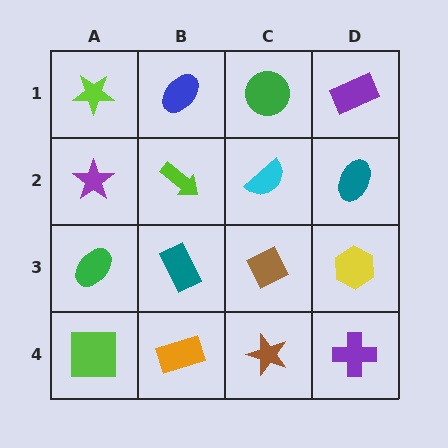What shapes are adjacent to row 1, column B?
A lime arrow (row 2, column B), a lime star (row 1, column A), a green circle (row 1, column C).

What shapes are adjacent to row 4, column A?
A green ellipse (row 3, column A), an orange rectangle (row 4, column B).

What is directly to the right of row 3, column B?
A brown diamond.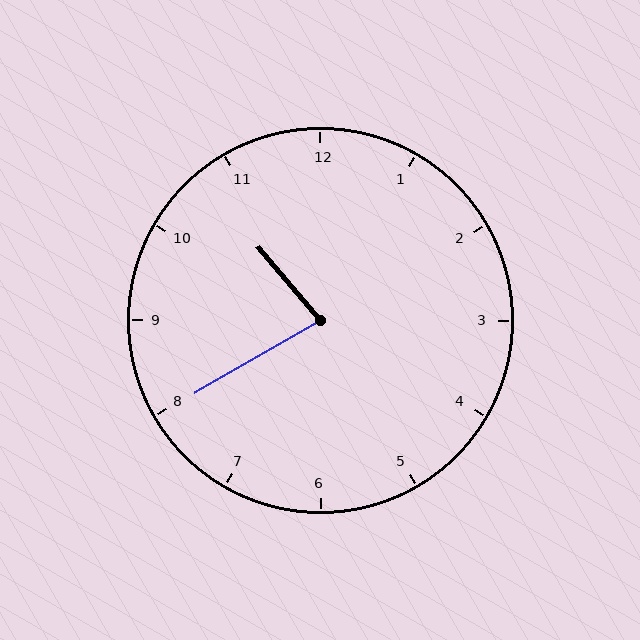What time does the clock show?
10:40.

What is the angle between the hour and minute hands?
Approximately 80 degrees.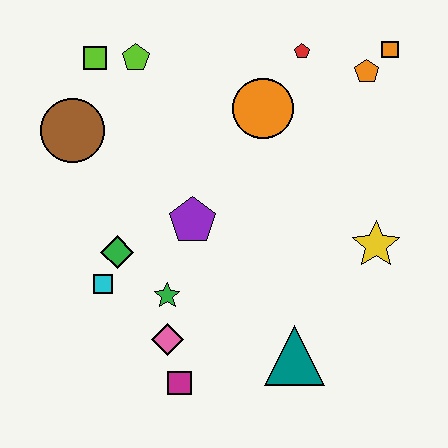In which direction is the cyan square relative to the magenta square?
The cyan square is above the magenta square.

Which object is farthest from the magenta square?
The orange square is farthest from the magenta square.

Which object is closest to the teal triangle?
The magenta square is closest to the teal triangle.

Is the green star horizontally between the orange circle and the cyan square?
Yes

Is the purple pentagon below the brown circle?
Yes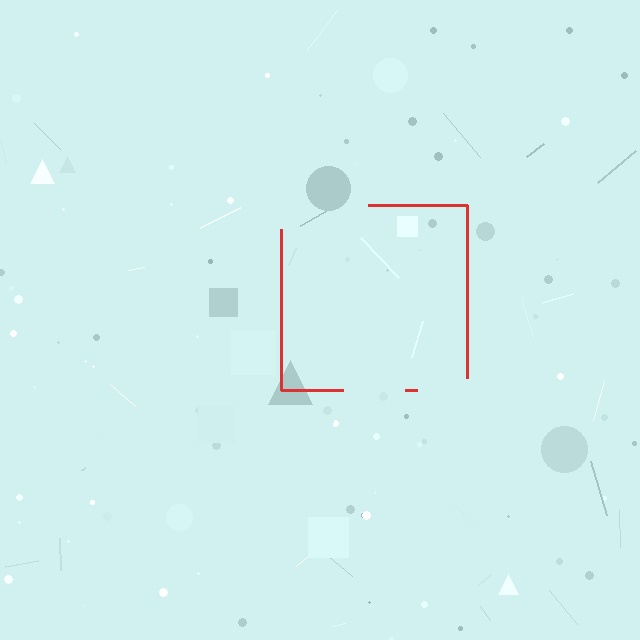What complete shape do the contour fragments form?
The contour fragments form a square.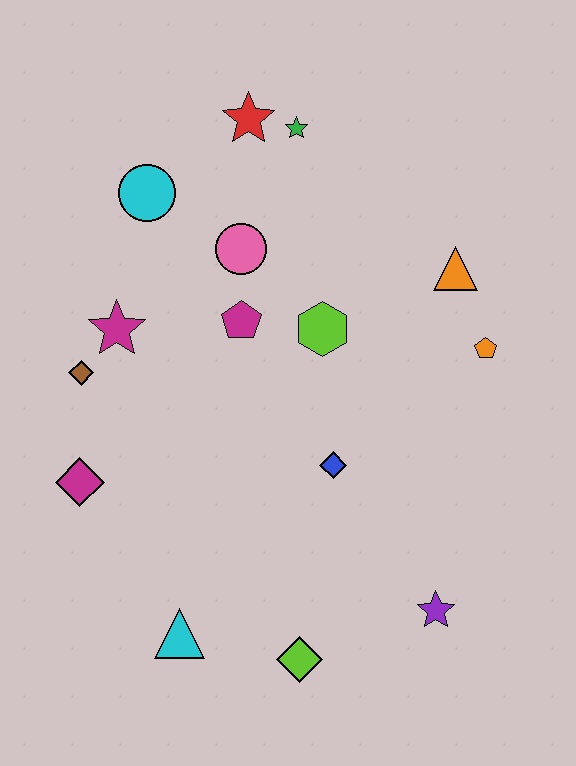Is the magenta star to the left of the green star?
Yes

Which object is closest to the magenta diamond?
The brown diamond is closest to the magenta diamond.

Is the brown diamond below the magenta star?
Yes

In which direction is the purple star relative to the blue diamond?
The purple star is below the blue diamond.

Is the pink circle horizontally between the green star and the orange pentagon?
No